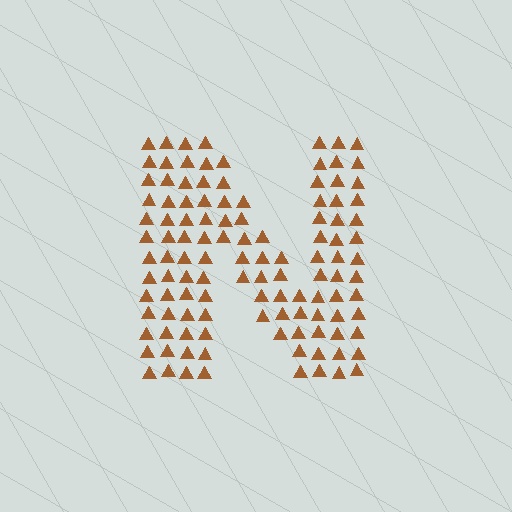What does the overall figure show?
The overall figure shows the letter N.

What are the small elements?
The small elements are triangles.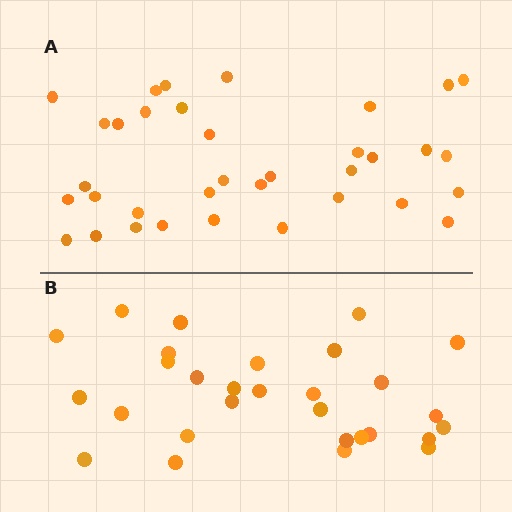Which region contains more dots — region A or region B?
Region A (the top region) has more dots.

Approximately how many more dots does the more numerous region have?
Region A has about 6 more dots than region B.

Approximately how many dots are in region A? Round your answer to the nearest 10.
About 40 dots. (The exact count is 35, which rounds to 40.)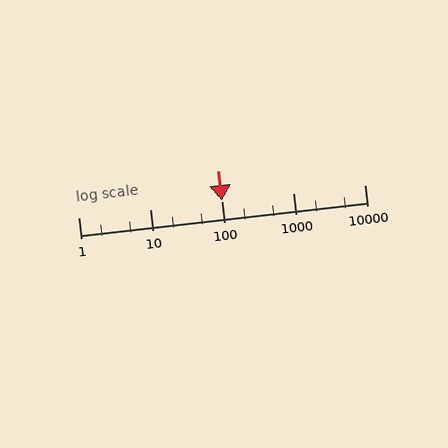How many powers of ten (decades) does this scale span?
The scale spans 4 decades, from 1 to 10000.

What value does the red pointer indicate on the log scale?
The pointer indicates approximately 100.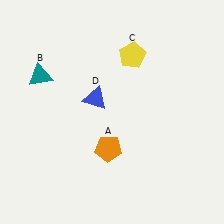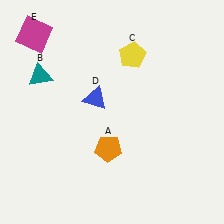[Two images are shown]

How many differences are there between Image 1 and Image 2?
There is 1 difference between the two images.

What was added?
A magenta square (E) was added in Image 2.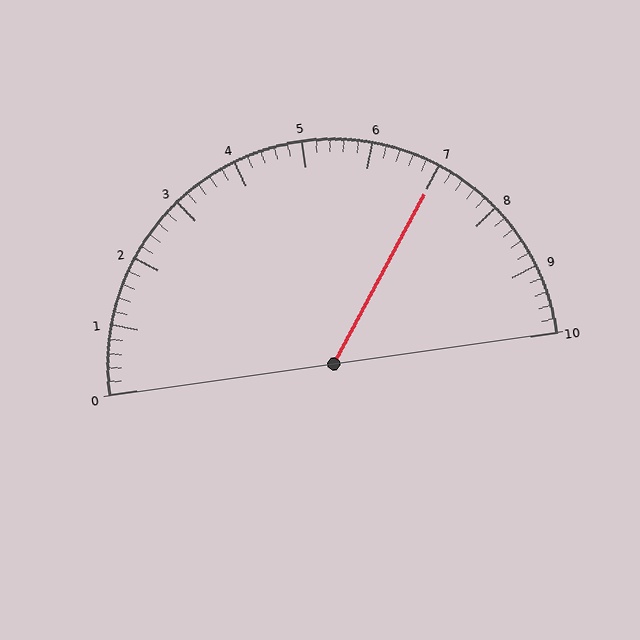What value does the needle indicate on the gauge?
The needle indicates approximately 7.0.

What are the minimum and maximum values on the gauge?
The gauge ranges from 0 to 10.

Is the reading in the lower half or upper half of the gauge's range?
The reading is in the upper half of the range (0 to 10).